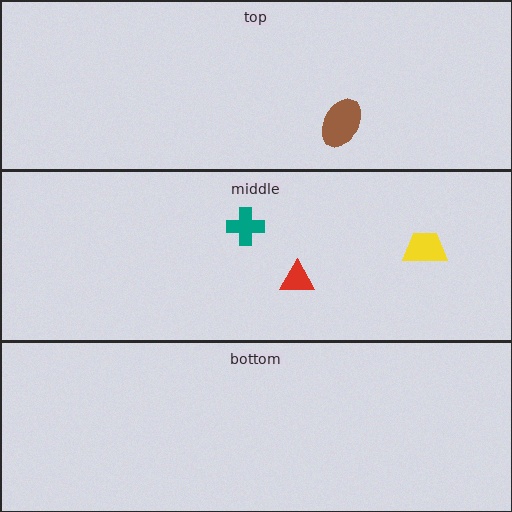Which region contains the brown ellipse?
The top region.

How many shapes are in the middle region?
3.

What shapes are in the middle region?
The red triangle, the teal cross, the yellow trapezoid.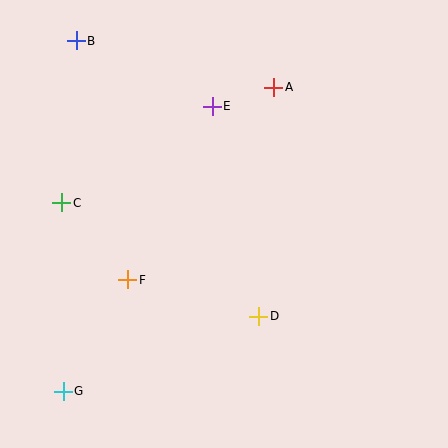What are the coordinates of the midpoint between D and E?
The midpoint between D and E is at (236, 211).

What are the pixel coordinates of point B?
Point B is at (76, 41).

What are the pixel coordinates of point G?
Point G is at (63, 391).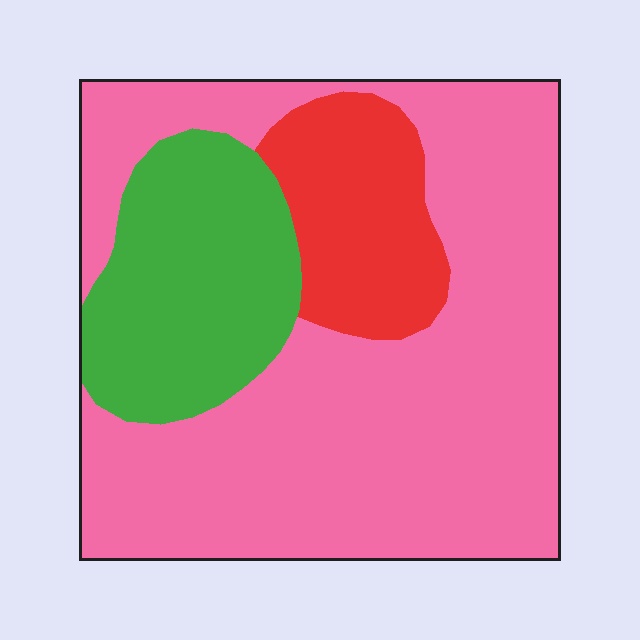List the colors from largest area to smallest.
From largest to smallest: pink, green, red.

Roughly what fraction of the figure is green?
Green takes up less than a quarter of the figure.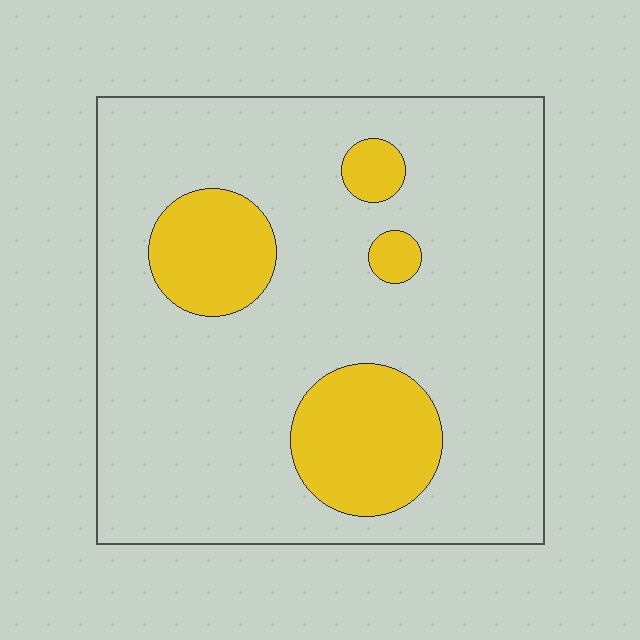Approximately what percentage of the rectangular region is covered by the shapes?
Approximately 20%.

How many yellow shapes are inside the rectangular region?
4.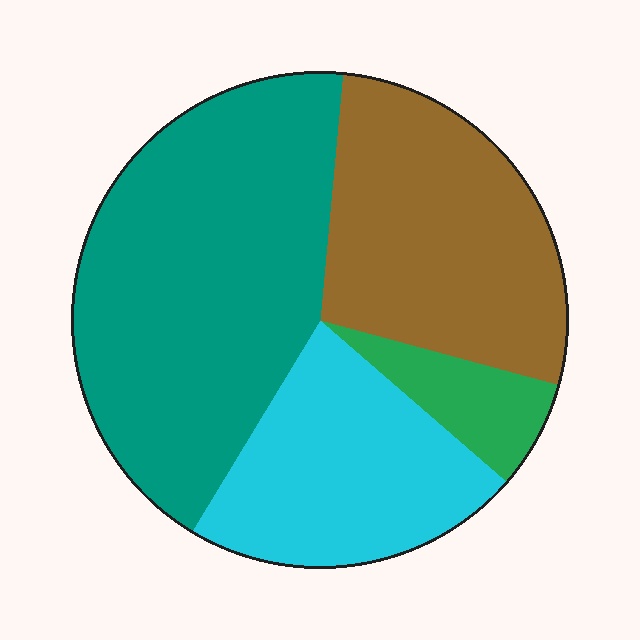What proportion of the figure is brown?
Brown takes up about one quarter (1/4) of the figure.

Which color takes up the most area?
Teal, at roughly 45%.